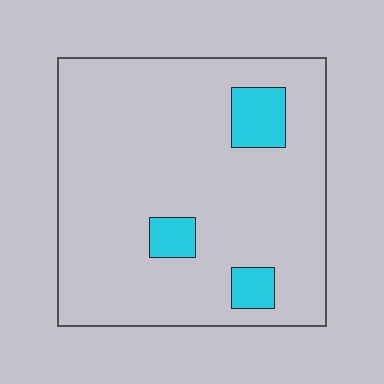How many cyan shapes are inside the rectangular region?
3.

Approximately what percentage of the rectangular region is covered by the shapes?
Approximately 10%.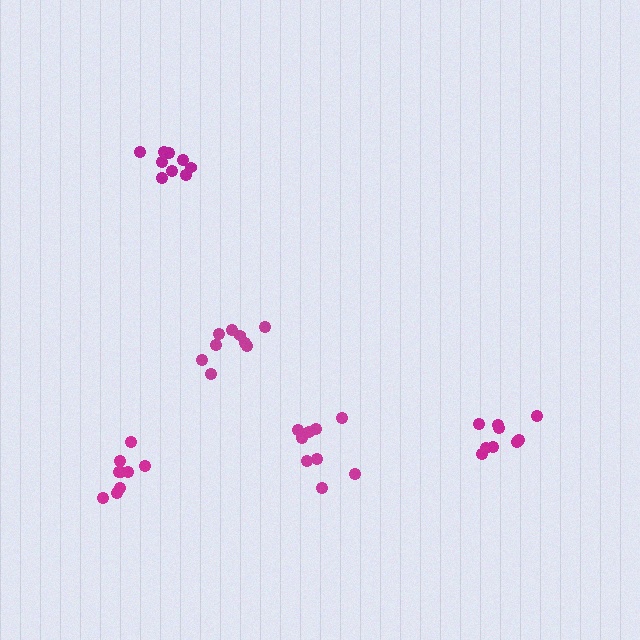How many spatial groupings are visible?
There are 5 spatial groupings.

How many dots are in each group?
Group 1: 9 dots, Group 2: 9 dots, Group 3: 9 dots, Group 4: 9 dots, Group 5: 9 dots (45 total).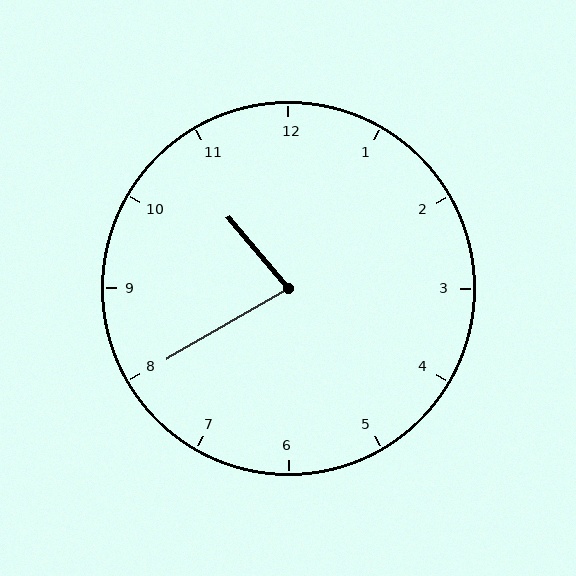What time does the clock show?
10:40.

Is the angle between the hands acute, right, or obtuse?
It is acute.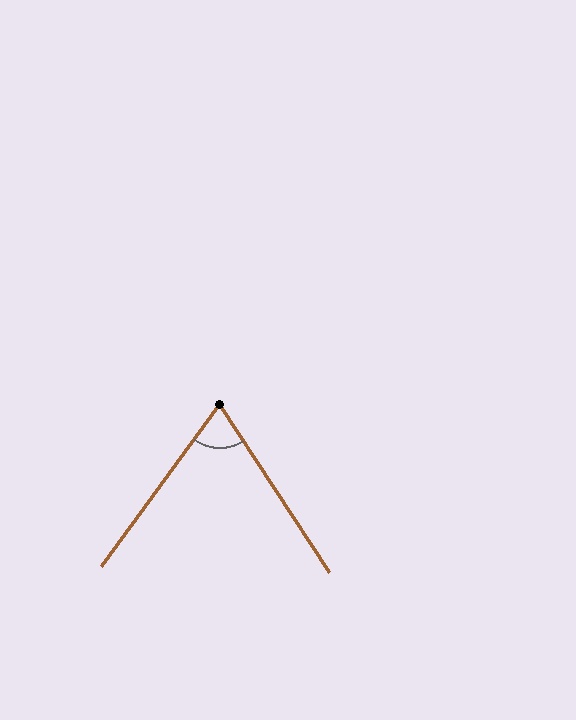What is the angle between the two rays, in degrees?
Approximately 69 degrees.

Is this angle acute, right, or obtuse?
It is acute.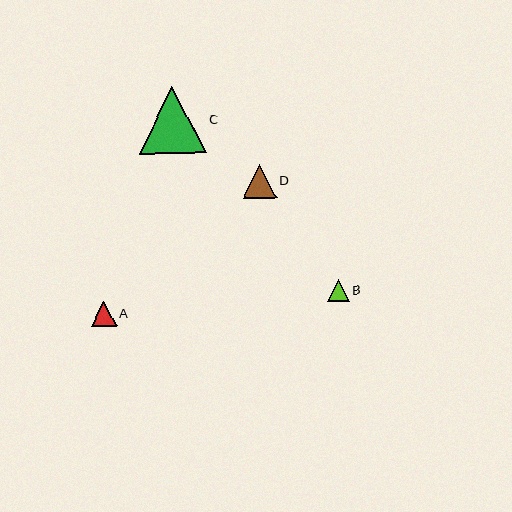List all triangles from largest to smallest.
From largest to smallest: C, D, A, B.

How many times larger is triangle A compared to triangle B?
Triangle A is approximately 1.2 times the size of triangle B.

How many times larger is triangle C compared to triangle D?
Triangle C is approximately 2.0 times the size of triangle D.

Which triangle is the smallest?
Triangle B is the smallest with a size of approximately 22 pixels.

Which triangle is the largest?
Triangle C is the largest with a size of approximately 67 pixels.